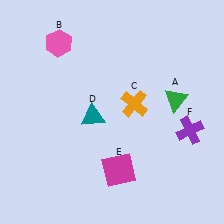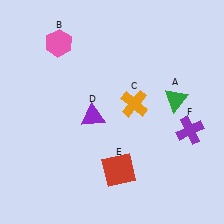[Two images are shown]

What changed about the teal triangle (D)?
In Image 1, D is teal. In Image 2, it changed to purple.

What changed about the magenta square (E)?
In Image 1, E is magenta. In Image 2, it changed to red.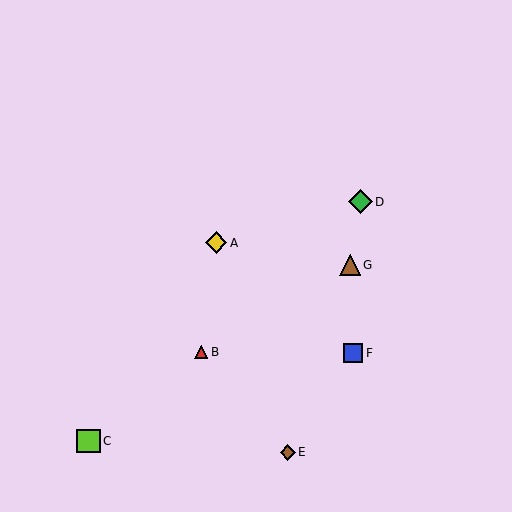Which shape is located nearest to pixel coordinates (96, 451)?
The lime square (labeled C) at (88, 441) is nearest to that location.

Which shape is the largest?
The green diamond (labeled D) is the largest.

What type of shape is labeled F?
Shape F is a blue square.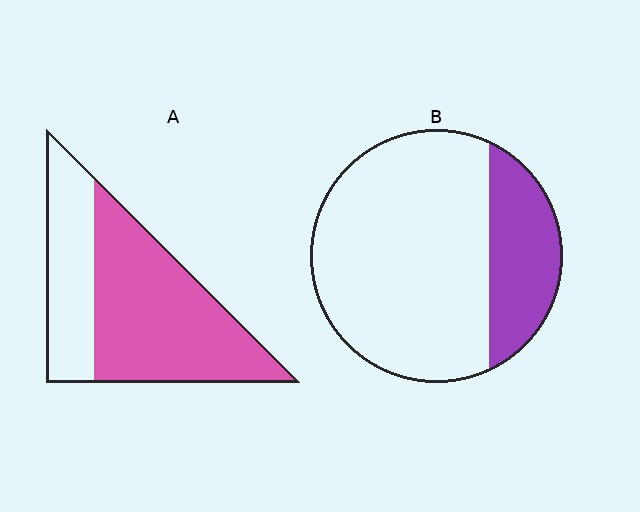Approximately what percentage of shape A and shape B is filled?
A is approximately 65% and B is approximately 25%.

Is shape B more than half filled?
No.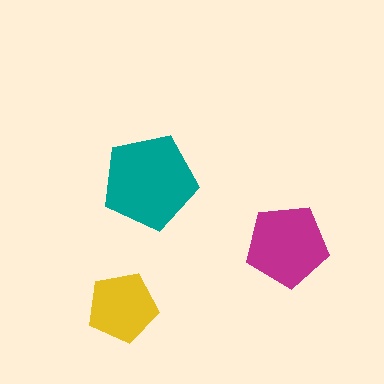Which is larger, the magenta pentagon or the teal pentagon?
The teal one.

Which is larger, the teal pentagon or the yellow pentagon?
The teal one.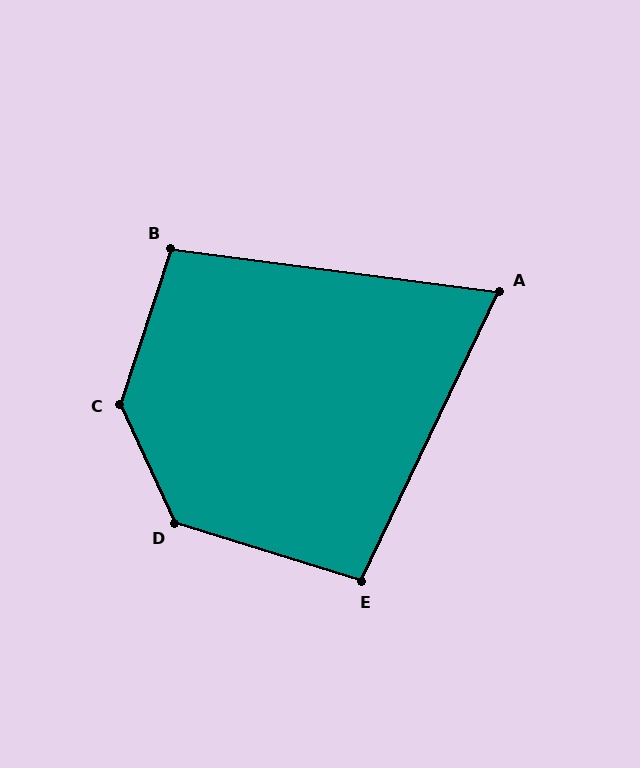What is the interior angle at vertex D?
Approximately 132 degrees (obtuse).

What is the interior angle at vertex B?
Approximately 101 degrees (obtuse).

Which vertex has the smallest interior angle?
A, at approximately 72 degrees.